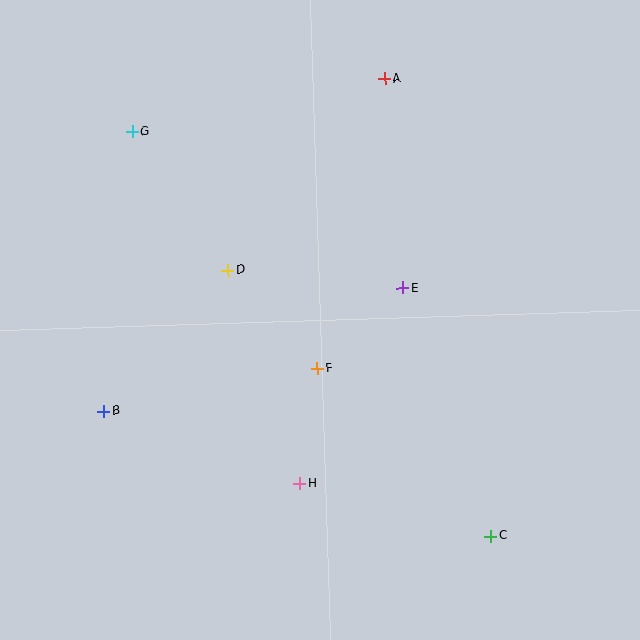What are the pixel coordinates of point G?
Point G is at (132, 131).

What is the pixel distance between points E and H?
The distance between E and H is 221 pixels.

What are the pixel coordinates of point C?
Point C is at (491, 536).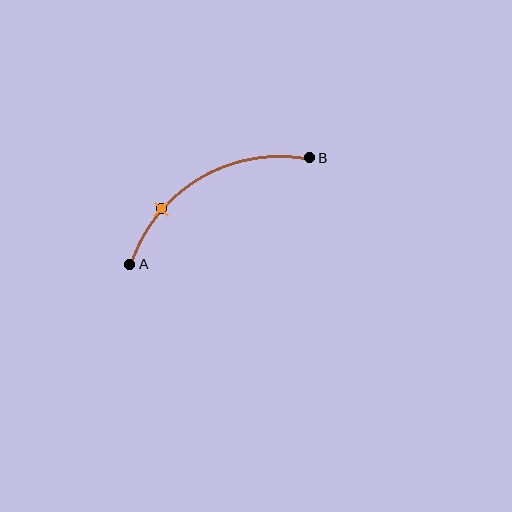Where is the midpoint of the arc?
The arc midpoint is the point on the curve farthest from the straight line joining A and B. It sits above that line.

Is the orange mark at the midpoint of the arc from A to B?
No. The orange mark lies on the arc but is closer to endpoint A. The arc midpoint would be at the point on the curve equidistant along the arc from both A and B.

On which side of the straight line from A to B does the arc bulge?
The arc bulges above the straight line connecting A and B.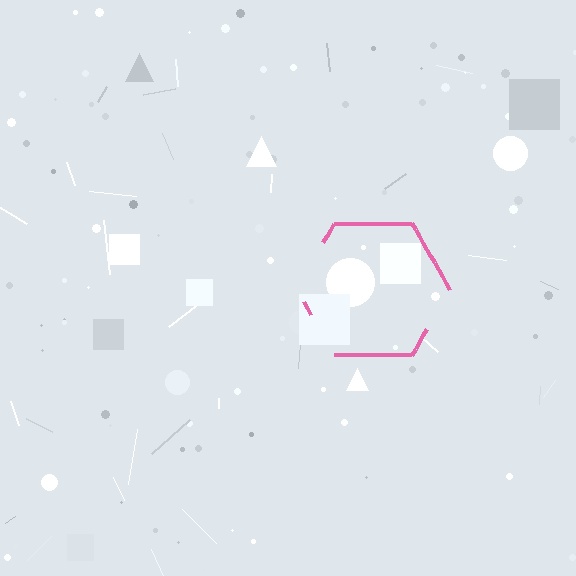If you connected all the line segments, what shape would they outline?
They would outline a hexagon.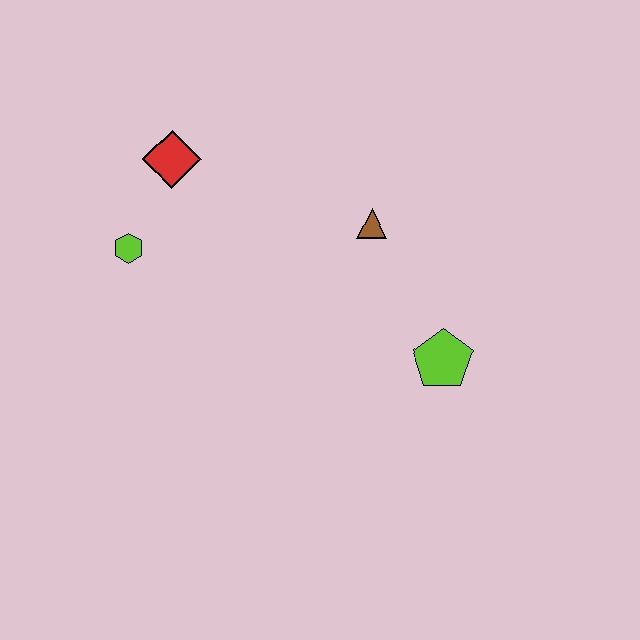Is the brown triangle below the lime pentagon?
No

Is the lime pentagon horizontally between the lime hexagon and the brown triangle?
No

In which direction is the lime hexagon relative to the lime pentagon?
The lime hexagon is to the left of the lime pentagon.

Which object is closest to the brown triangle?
The lime pentagon is closest to the brown triangle.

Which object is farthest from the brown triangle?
The lime hexagon is farthest from the brown triangle.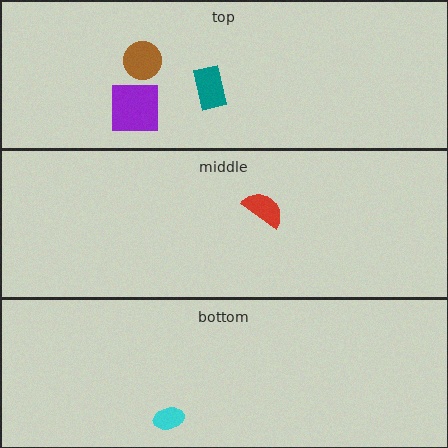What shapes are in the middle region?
The red semicircle.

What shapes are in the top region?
The teal rectangle, the purple square, the brown circle.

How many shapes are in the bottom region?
1.